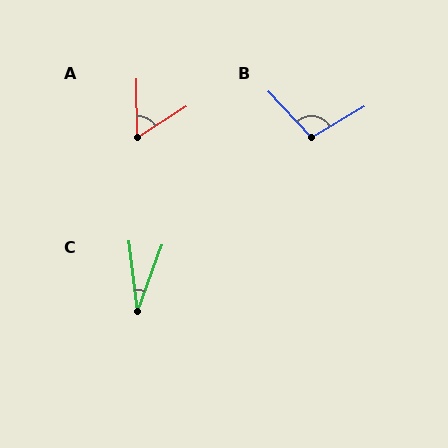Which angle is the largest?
B, at approximately 103 degrees.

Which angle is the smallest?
C, at approximately 27 degrees.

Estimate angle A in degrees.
Approximately 59 degrees.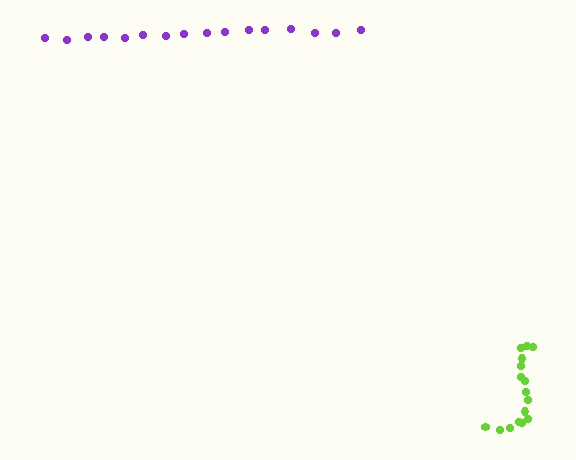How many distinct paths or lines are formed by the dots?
There are 2 distinct paths.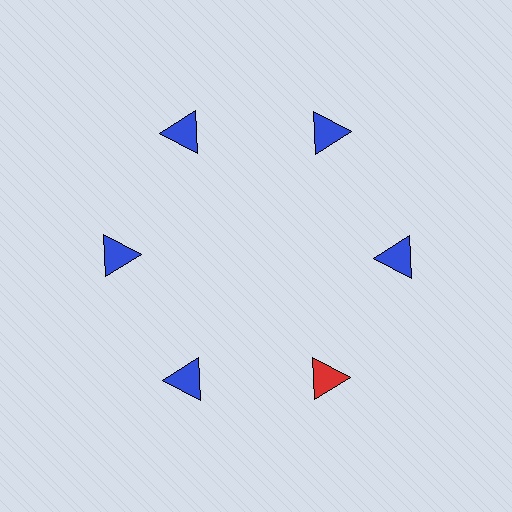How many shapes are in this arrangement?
There are 6 shapes arranged in a ring pattern.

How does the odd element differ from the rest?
It has a different color: red instead of blue.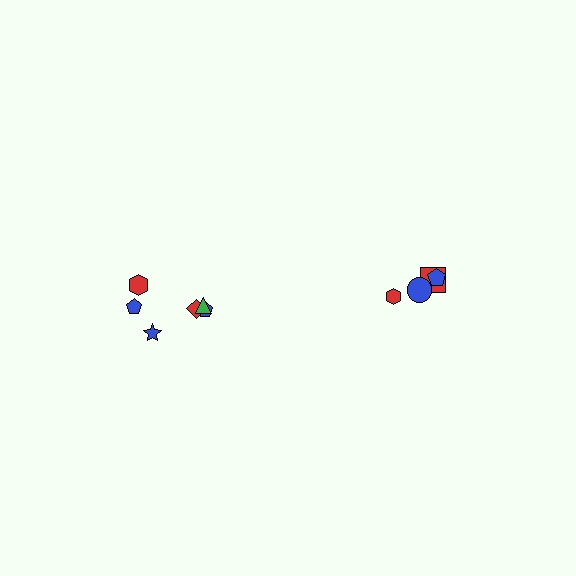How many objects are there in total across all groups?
There are 10 objects.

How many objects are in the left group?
There are 6 objects.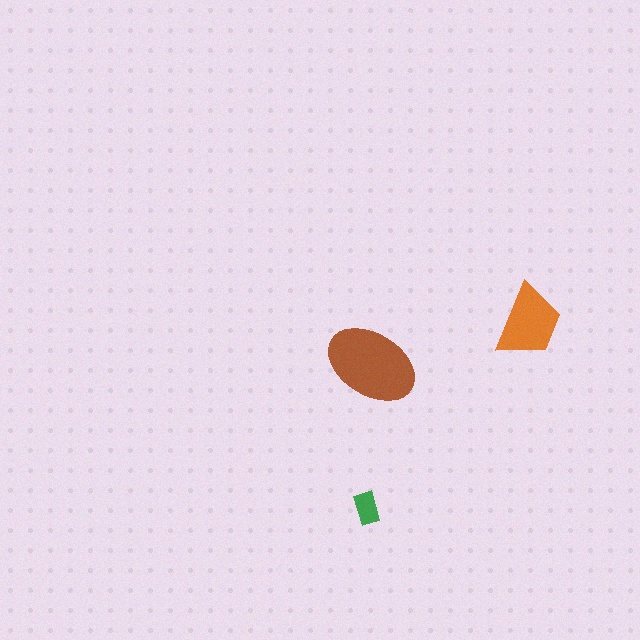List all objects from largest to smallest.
The brown ellipse, the orange trapezoid, the green rectangle.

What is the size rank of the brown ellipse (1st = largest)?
1st.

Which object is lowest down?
The green rectangle is bottommost.